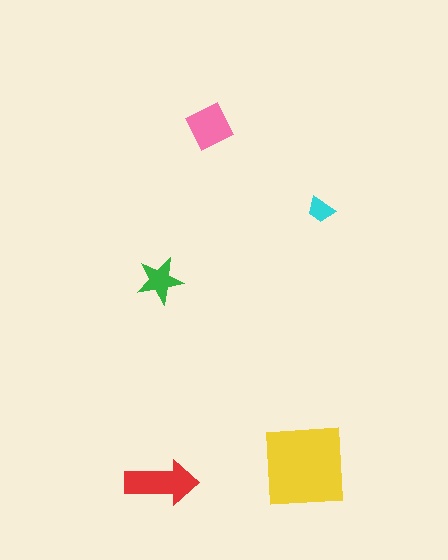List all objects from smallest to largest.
The cyan trapezoid, the green star, the pink square, the red arrow, the yellow square.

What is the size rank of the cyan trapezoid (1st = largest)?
5th.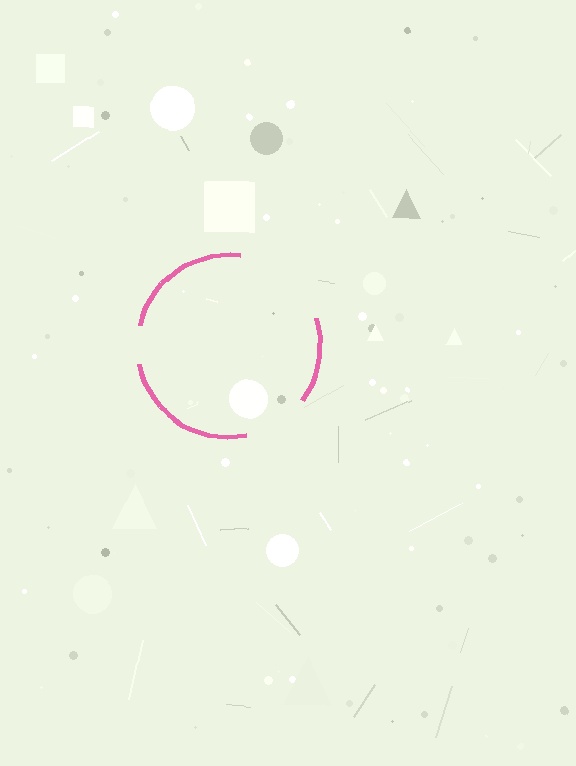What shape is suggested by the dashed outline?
The dashed outline suggests a circle.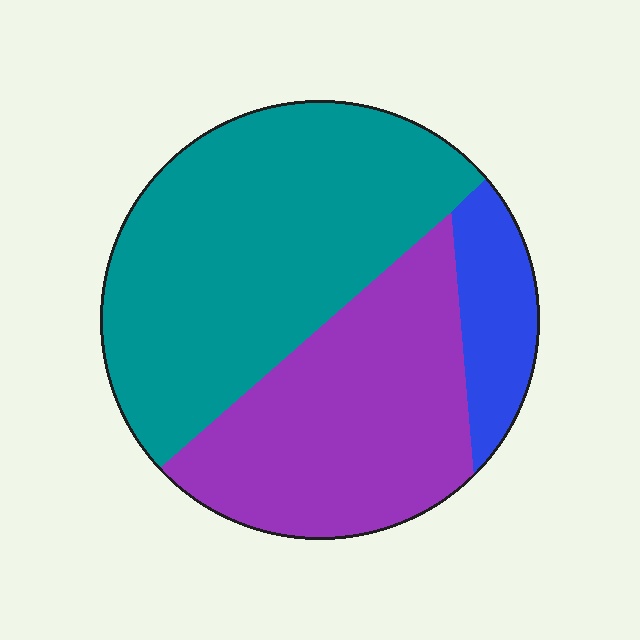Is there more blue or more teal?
Teal.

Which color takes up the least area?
Blue, at roughly 10%.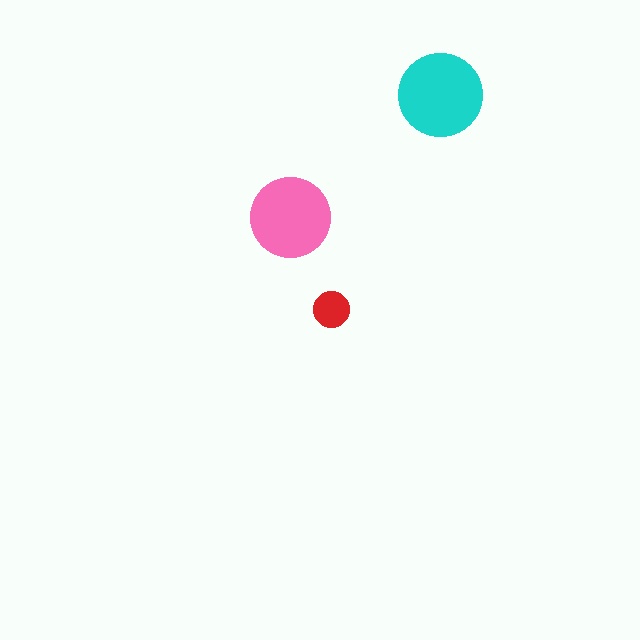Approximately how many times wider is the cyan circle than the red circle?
About 2.5 times wider.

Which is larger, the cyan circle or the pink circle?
The cyan one.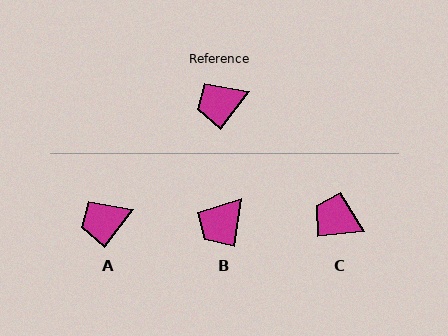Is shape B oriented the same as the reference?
No, it is off by about 29 degrees.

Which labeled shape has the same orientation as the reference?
A.